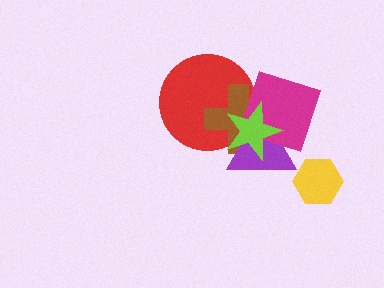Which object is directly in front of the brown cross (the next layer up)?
The purple triangle is directly in front of the brown cross.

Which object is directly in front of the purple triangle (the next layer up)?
The magenta diamond is directly in front of the purple triangle.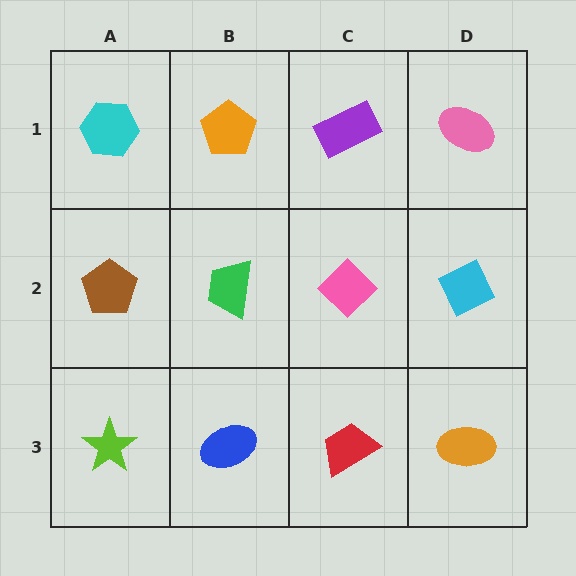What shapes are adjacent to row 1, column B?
A green trapezoid (row 2, column B), a cyan hexagon (row 1, column A), a purple rectangle (row 1, column C).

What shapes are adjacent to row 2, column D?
A pink ellipse (row 1, column D), an orange ellipse (row 3, column D), a pink diamond (row 2, column C).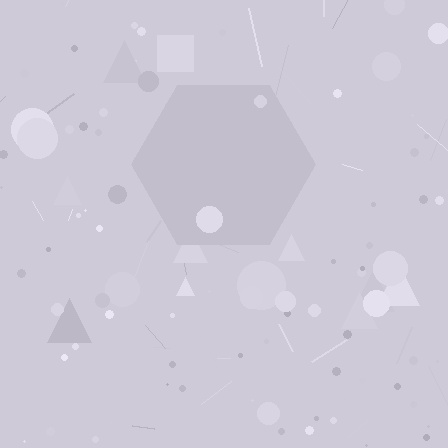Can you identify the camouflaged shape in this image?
The camouflaged shape is a hexagon.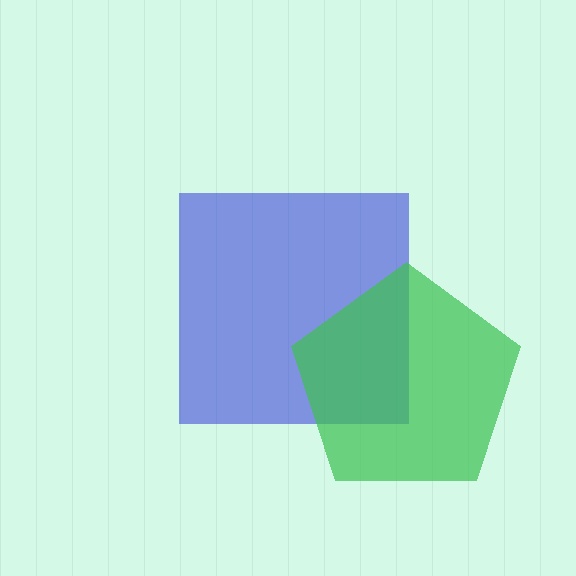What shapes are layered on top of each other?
The layered shapes are: a blue square, a green pentagon.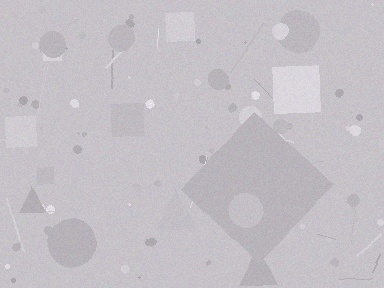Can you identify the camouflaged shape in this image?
The camouflaged shape is a diamond.